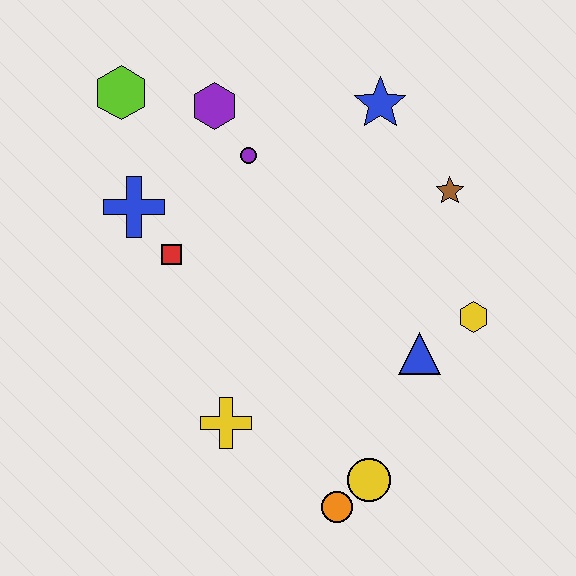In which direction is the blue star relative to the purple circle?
The blue star is to the right of the purple circle.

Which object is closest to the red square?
The blue cross is closest to the red square.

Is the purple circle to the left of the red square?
No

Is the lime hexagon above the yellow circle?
Yes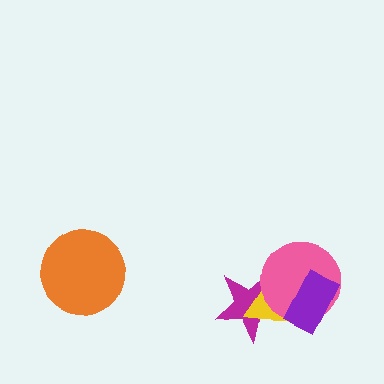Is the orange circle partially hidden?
No, no other shape covers it.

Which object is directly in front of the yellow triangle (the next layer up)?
The pink circle is directly in front of the yellow triangle.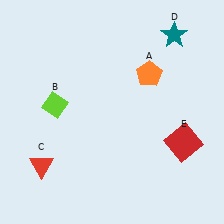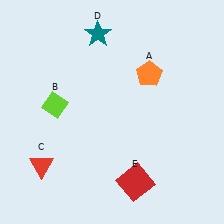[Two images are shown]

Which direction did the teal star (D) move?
The teal star (D) moved left.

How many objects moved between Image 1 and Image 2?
2 objects moved between the two images.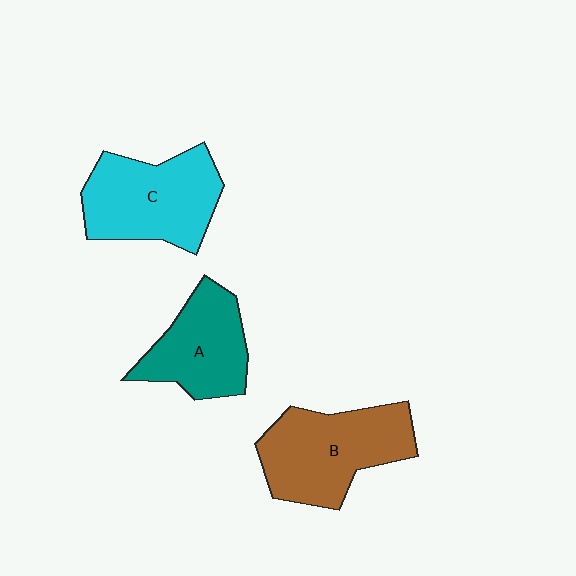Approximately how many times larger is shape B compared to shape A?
Approximately 1.3 times.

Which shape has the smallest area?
Shape A (teal).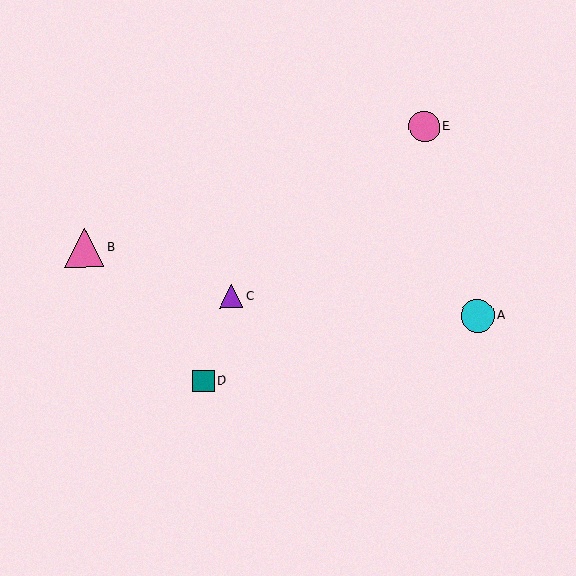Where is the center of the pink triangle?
The center of the pink triangle is at (84, 248).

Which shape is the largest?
The pink triangle (labeled B) is the largest.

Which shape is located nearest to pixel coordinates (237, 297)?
The purple triangle (labeled C) at (231, 297) is nearest to that location.